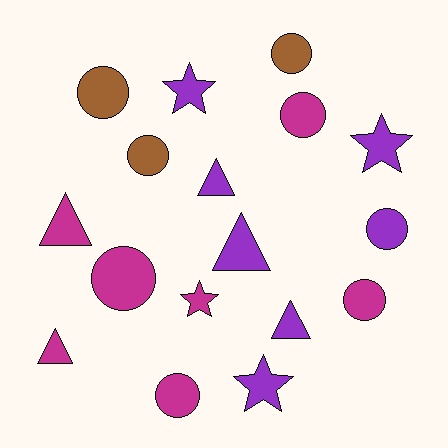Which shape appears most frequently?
Circle, with 8 objects.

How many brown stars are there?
There are no brown stars.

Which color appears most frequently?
Purple, with 7 objects.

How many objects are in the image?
There are 17 objects.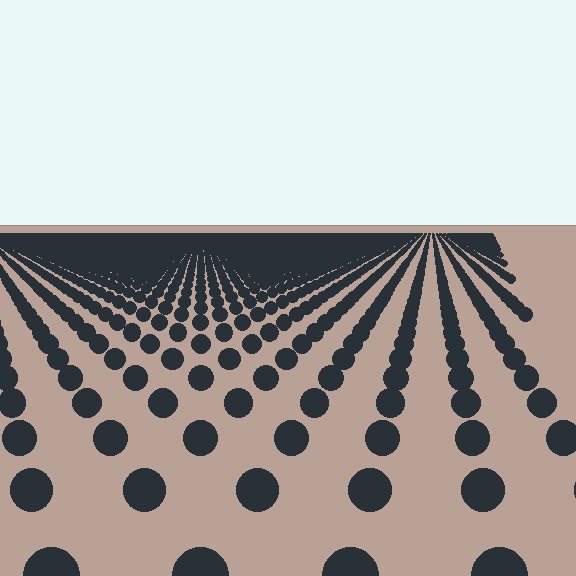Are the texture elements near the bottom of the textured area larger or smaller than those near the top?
Larger. Near the bottom, elements are closer to the viewer and appear at a bigger on-screen size.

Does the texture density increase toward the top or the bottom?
Density increases toward the top.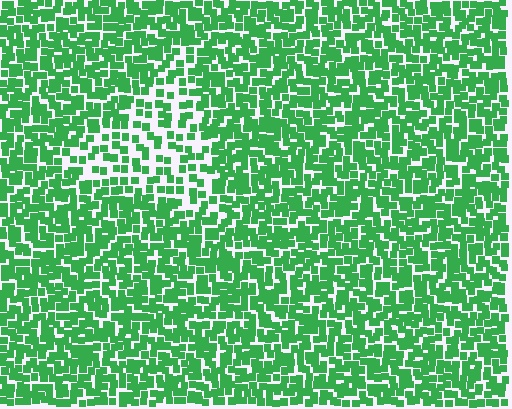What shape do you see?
I see a triangle.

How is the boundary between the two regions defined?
The boundary is defined by a change in element density (approximately 2.0x ratio). All elements are the same color, size, and shape.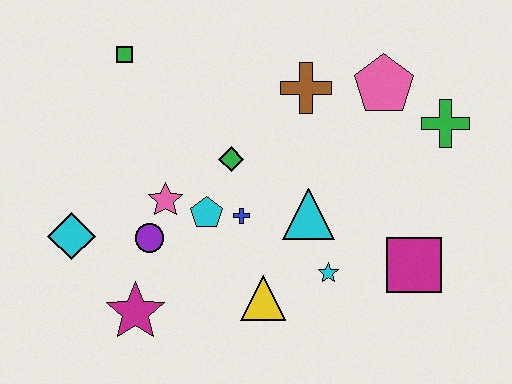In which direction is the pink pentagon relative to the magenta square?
The pink pentagon is above the magenta square.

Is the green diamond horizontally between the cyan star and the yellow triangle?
No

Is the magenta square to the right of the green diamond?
Yes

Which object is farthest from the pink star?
The green cross is farthest from the pink star.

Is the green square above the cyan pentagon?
Yes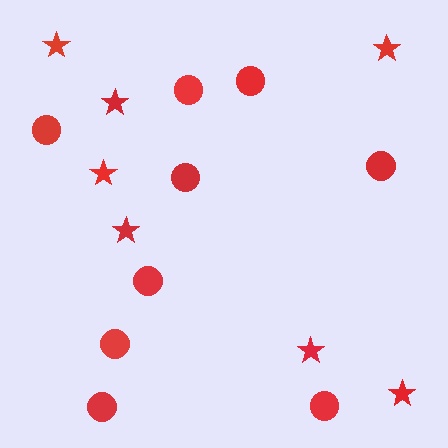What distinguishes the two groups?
There are 2 groups: one group of circles (9) and one group of stars (7).